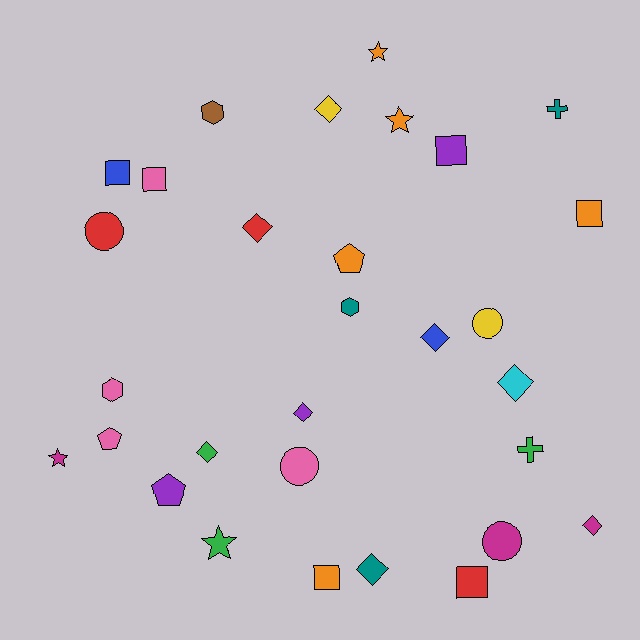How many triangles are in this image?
There are no triangles.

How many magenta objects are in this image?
There are 3 magenta objects.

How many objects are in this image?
There are 30 objects.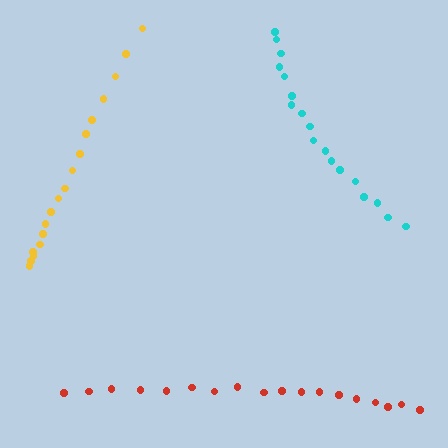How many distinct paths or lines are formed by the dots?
There are 3 distinct paths.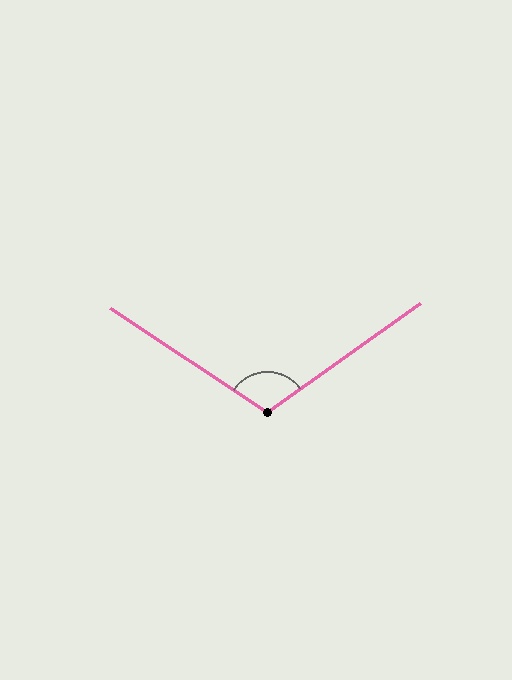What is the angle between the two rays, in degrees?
Approximately 111 degrees.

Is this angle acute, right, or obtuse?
It is obtuse.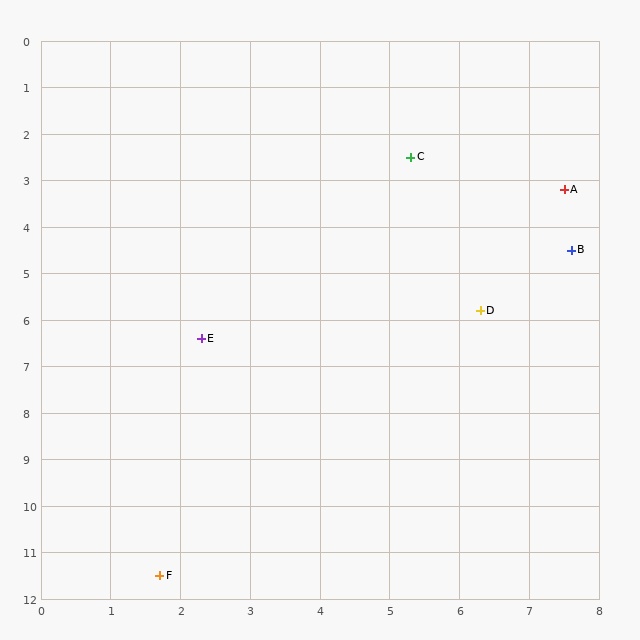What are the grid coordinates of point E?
Point E is at approximately (2.3, 6.4).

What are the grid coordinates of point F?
Point F is at approximately (1.7, 11.5).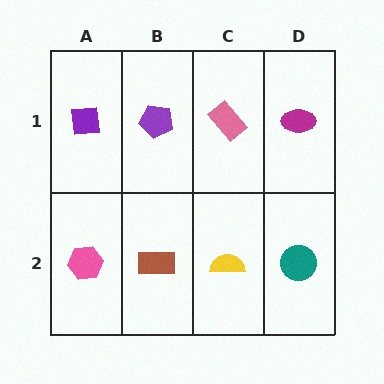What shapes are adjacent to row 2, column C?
A pink rectangle (row 1, column C), a brown rectangle (row 2, column B), a teal circle (row 2, column D).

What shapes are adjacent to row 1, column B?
A brown rectangle (row 2, column B), a purple square (row 1, column A), a pink rectangle (row 1, column C).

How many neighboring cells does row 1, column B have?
3.